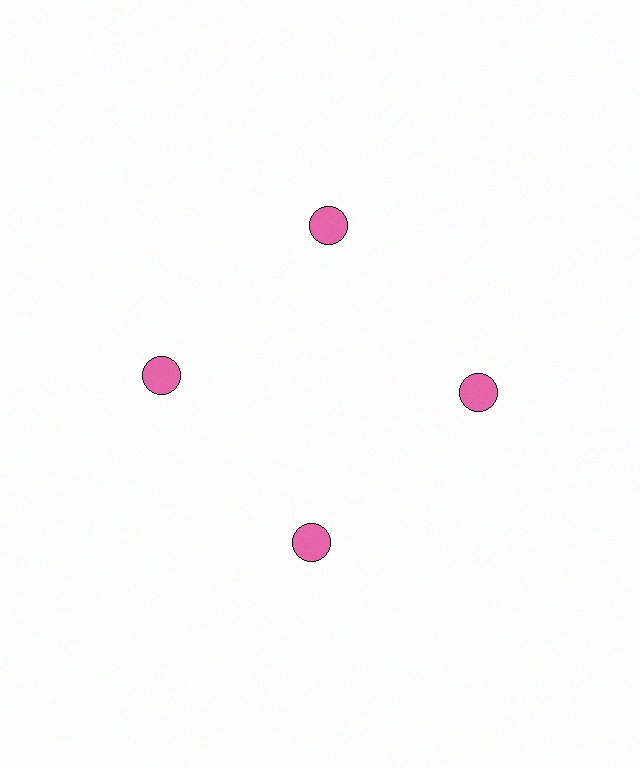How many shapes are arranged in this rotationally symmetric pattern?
There are 4 shapes, arranged in 4 groups of 1.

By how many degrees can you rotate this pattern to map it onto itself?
The pattern maps onto itself every 90 degrees of rotation.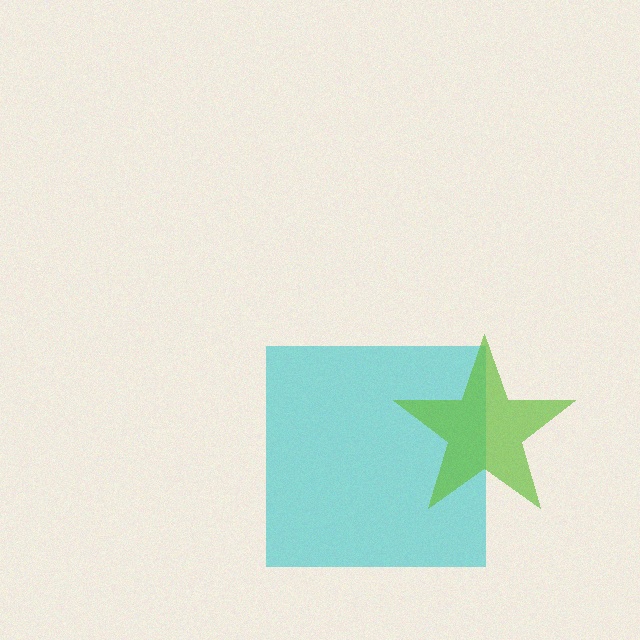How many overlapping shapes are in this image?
There are 2 overlapping shapes in the image.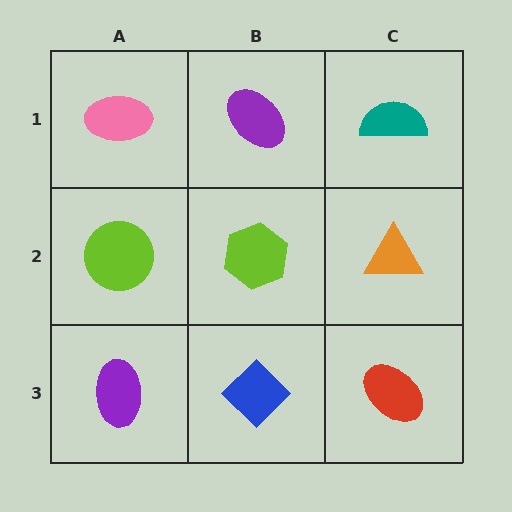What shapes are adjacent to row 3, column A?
A lime circle (row 2, column A), a blue diamond (row 3, column B).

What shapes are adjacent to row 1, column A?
A lime circle (row 2, column A), a purple ellipse (row 1, column B).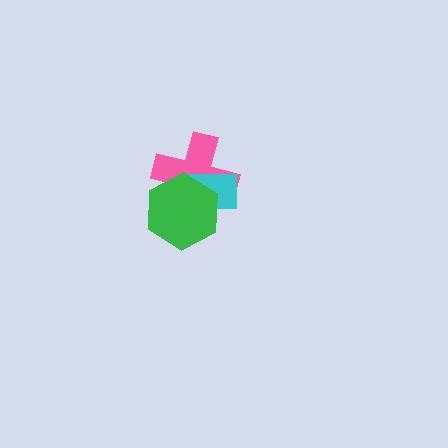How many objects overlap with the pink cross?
2 objects overlap with the pink cross.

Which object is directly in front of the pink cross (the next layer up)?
The cyan rectangle is directly in front of the pink cross.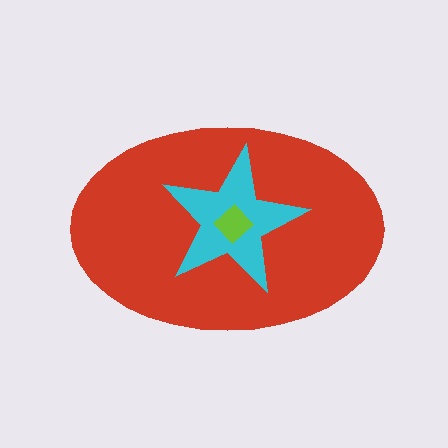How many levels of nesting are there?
3.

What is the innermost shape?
The lime diamond.